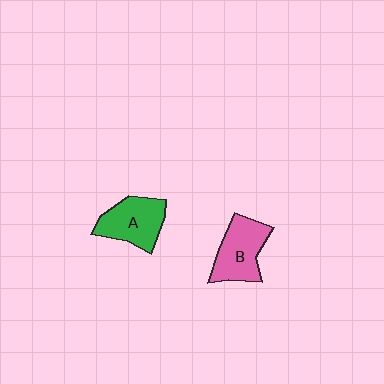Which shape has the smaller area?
Shape A (green).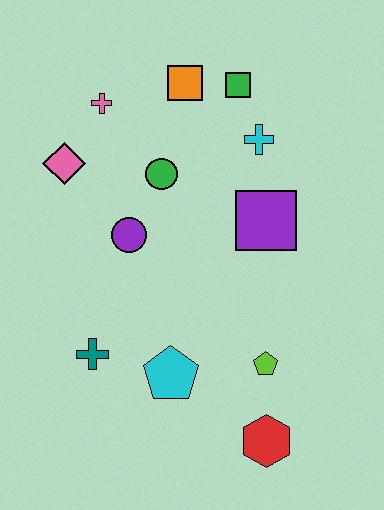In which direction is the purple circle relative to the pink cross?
The purple circle is below the pink cross.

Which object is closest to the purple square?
The cyan cross is closest to the purple square.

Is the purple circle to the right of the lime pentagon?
No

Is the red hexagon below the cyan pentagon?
Yes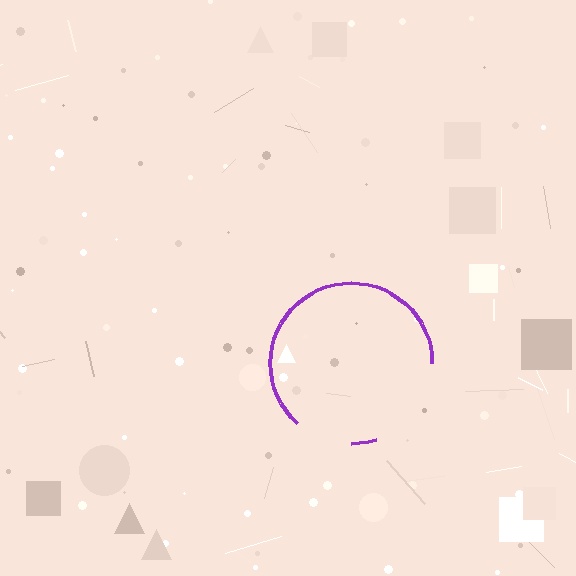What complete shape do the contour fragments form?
The contour fragments form a circle.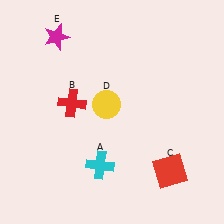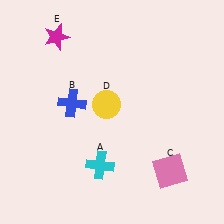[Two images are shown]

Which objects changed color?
B changed from red to blue. C changed from red to pink.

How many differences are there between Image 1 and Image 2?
There are 2 differences between the two images.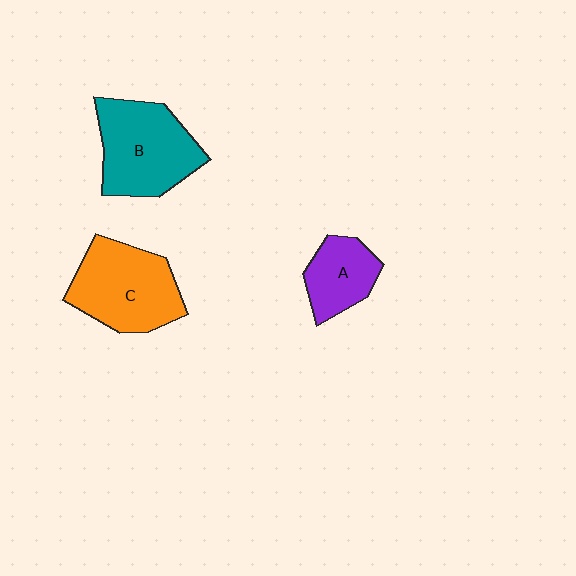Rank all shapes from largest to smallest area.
From largest to smallest: B (teal), C (orange), A (purple).